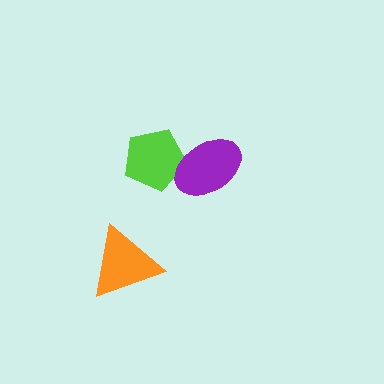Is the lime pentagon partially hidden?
Yes, it is partially covered by another shape.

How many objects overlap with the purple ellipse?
1 object overlaps with the purple ellipse.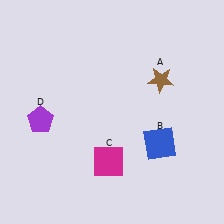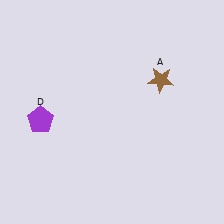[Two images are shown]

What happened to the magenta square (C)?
The magenta square (C) was removed in Image 2. It was in the bottom-left area of Image 1.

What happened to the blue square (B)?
The blue square (B) was removed in Image 2. It was in the bottom-right area of Image 1.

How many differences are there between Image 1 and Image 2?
There are 2 differences between the two images.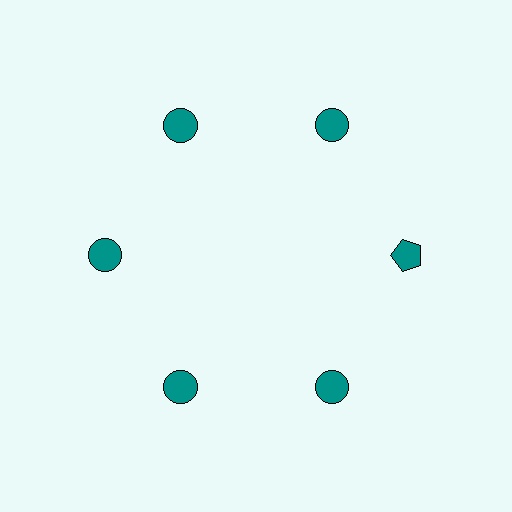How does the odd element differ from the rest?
It has a different shape: pentagon instead of circle.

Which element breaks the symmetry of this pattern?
The teal pentagon at roughly the 3 o'clock position breaks the symmetry. All other shapes are teal circles.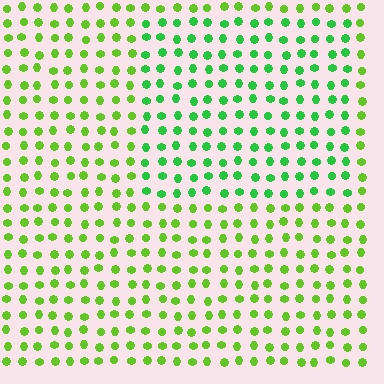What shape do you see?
I see a rectangle.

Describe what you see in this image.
The image is filled with small lime elements in a uniform arrangement. A rectangle-shaped region is visible where the elements are tinted to a slightly different hue, forming a subtle color boundary.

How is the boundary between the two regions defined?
The boundary is defined purely by a slight shift in hue (about 32 degrees). Spacing, size, and orientation are identical on both sides.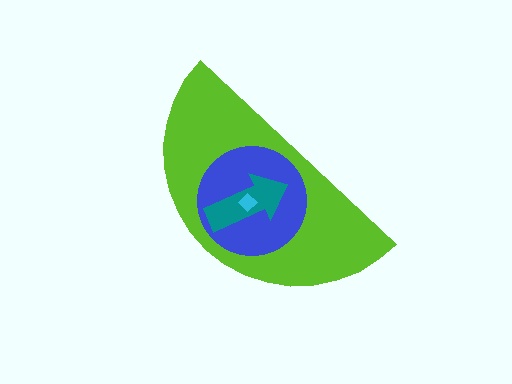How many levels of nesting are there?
4.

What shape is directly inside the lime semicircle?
The blue circle.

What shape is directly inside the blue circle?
The teal arrow.